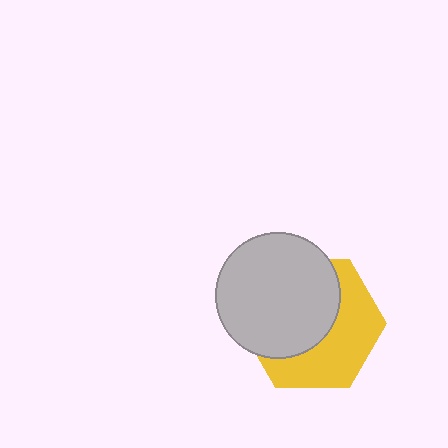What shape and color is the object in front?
The object in front is a light gray circle.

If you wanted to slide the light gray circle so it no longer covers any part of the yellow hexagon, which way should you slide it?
Slide it toward the upper-left — that is the most direct way to separate the two shapes.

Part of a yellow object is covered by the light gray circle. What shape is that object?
It is a hexagon.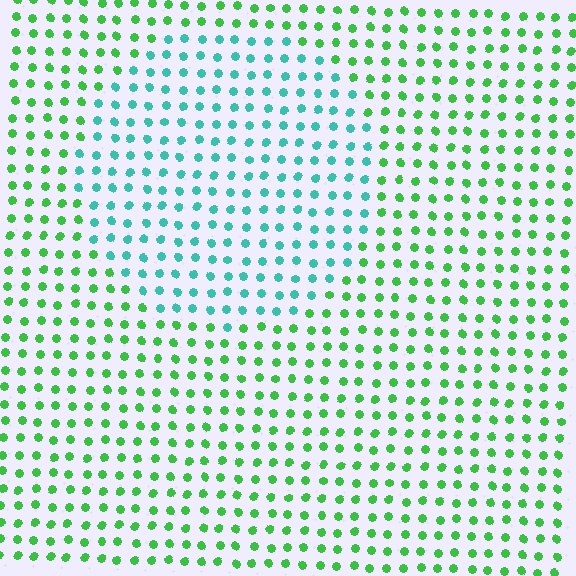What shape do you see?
I see a circle.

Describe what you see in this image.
The image is filled with small green elements in a uniform arrangement. A circle-shaped region is visible where the elements are tinted to a slightly different hue, forming a subtle color boundary.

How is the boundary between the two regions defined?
The boundary is defined purely by a slight shift in hue (about 47 degrees). Spacing, size, and orientation are identical on both sides.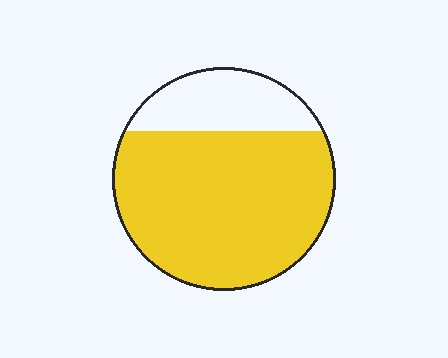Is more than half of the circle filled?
Yes.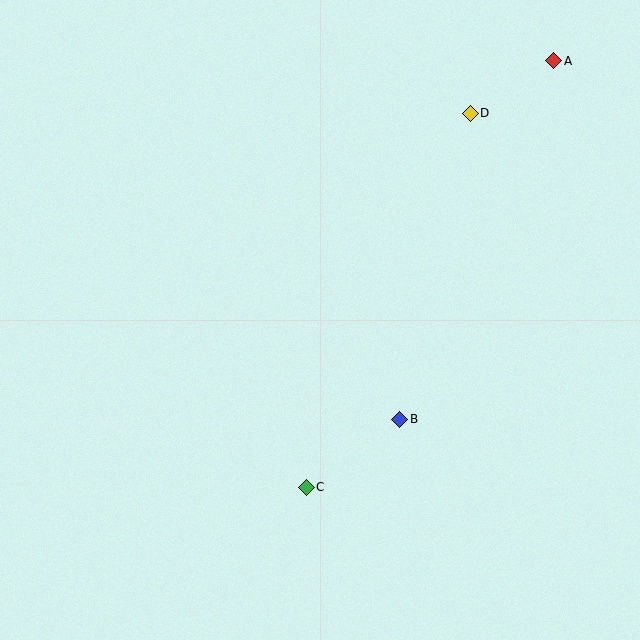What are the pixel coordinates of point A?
Point A is at (554, 61).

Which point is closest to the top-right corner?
Point A is closest to the top-right corner.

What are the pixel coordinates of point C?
Point C is at (306, 487).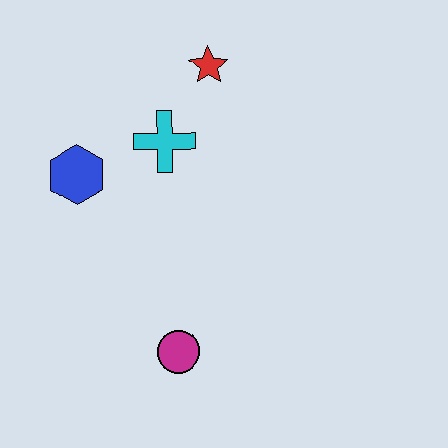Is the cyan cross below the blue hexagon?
No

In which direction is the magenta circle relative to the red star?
The magenta circle is below the red star.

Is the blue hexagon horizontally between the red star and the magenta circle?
No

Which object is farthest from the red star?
The magenta circle is farthest from the red star.